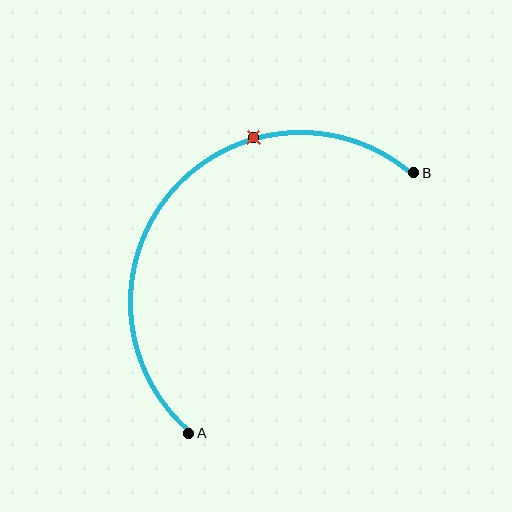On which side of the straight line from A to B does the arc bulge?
The arc bulges above and to the left of the straight line connecting A and B.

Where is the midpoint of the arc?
The arc midpoint is the point on the curve farthest from the straight line joining A and B. It sits above and to the left of that line.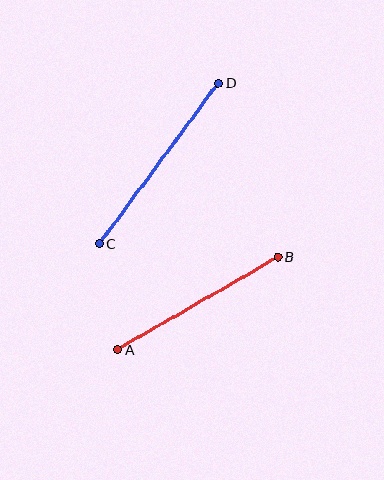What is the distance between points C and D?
The distance is approximately 200 pixels.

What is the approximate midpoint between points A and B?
The midpoint is at approximately (198, 303) pixels.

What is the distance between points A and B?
The distance is approximately 185 pixels.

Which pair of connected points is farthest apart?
Points C and D are farthest apart.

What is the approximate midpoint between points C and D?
The midpoint is at approximately (159, 163) pixels.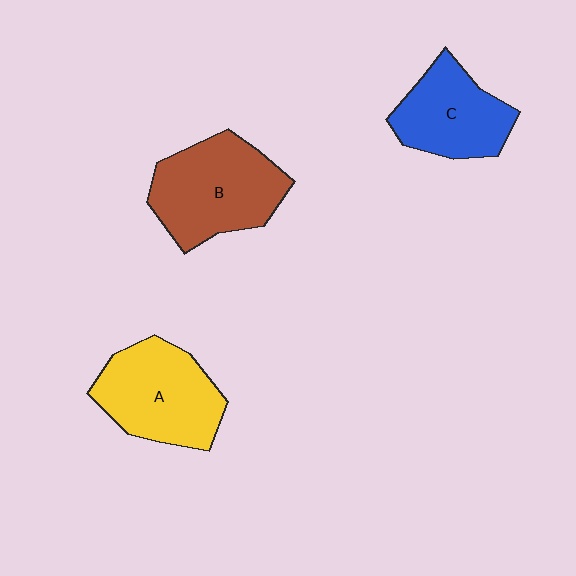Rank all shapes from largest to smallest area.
From largest to smallest: B (brown), A (yellow), C (blue).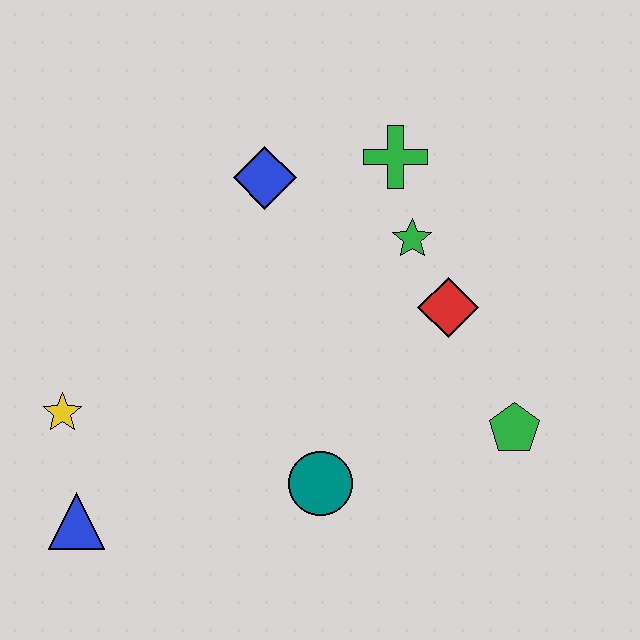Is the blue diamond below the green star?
No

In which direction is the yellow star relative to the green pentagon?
The yellow star is to the left of the green pentagon.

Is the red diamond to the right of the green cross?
Yes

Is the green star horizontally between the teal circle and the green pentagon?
Yes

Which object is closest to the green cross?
The green star is closest to the green cross.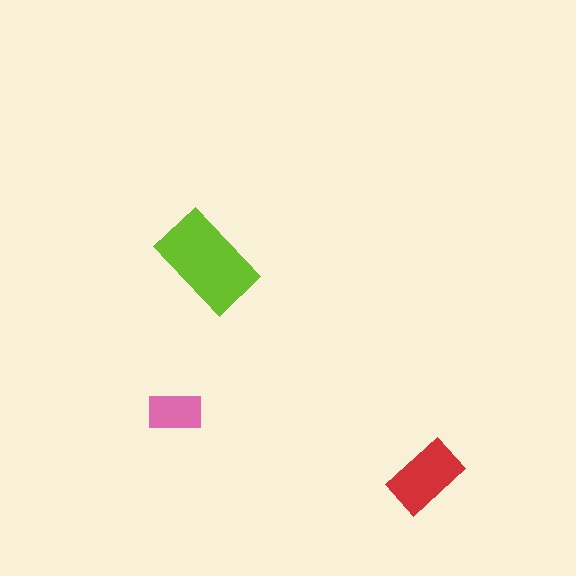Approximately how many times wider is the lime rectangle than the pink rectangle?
About 2 times wider.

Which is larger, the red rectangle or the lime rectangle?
The lime one.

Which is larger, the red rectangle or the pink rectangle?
The red one.